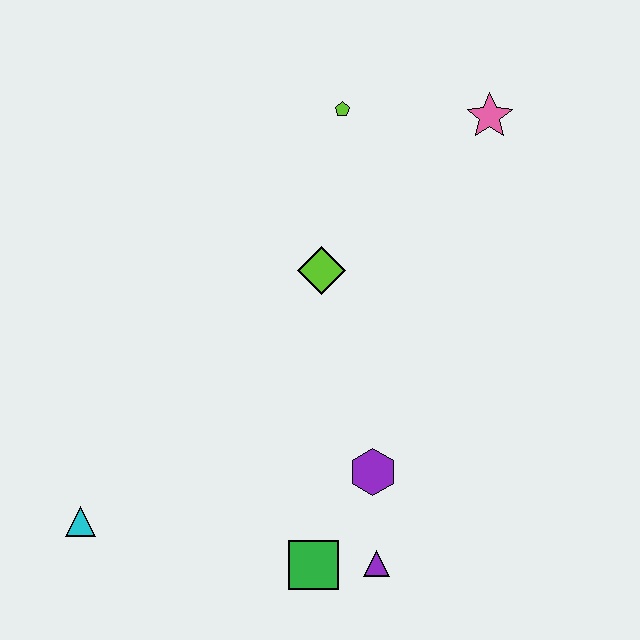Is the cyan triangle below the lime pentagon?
Yes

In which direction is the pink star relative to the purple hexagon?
The pink star is above the purple hexagon.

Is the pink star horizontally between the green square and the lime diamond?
No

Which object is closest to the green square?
The purple triangle is closest to the green square.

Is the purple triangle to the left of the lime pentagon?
No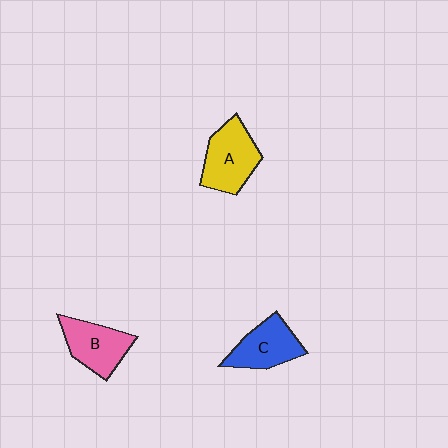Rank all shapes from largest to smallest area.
From largest to smallest: A (yellow), B (pink), C (blue).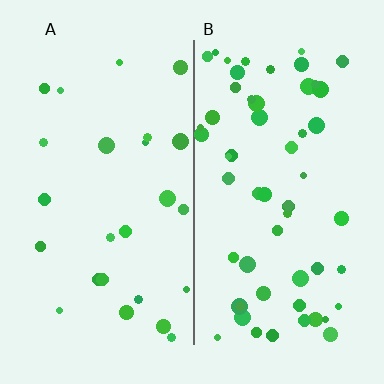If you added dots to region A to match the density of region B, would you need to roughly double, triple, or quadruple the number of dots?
Approximately double.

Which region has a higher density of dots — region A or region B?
B (the right).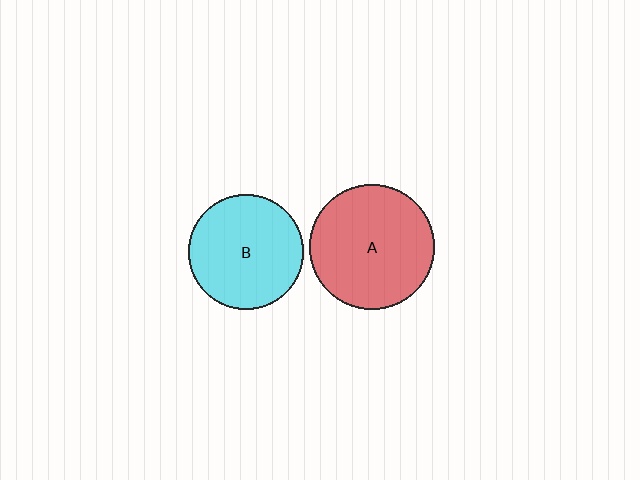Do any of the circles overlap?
No, none of the circles overlap.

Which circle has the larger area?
Circle A (red).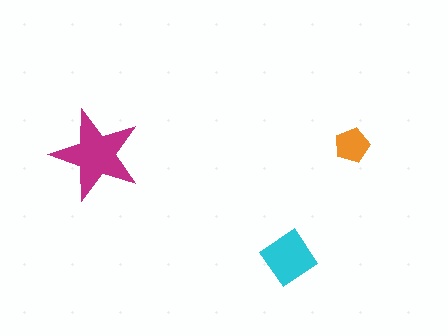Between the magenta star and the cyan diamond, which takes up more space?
The magenta star.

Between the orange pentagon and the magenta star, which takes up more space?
The magenta star.